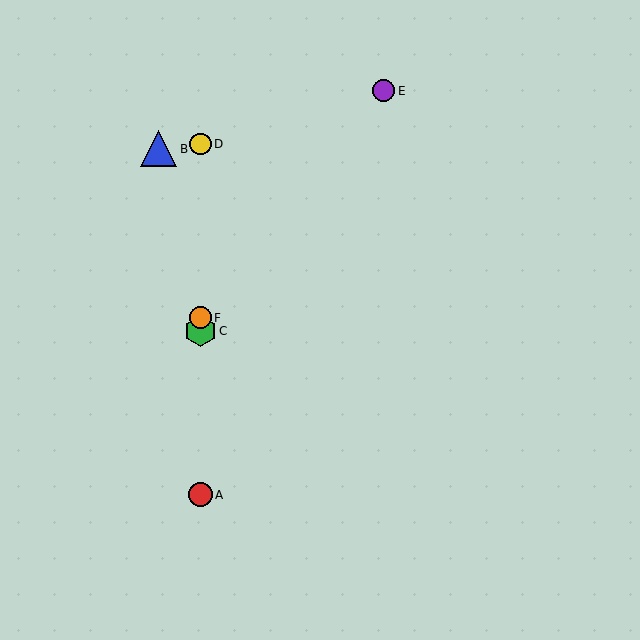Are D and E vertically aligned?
No, D is at x≈200 and E is at x≈384.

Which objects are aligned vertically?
Objects A, C, D, F are aligned vertically.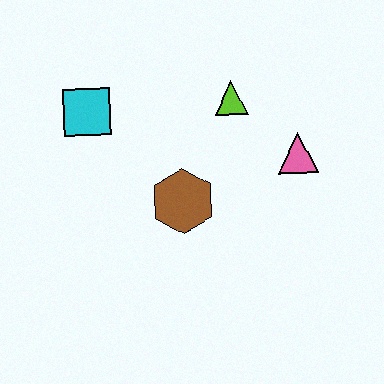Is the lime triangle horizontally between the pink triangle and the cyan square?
Yes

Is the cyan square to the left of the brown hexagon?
Yes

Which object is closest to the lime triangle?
The pink triangle is closest to the lime triangle.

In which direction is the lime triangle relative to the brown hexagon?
The lime triangle is above the brown hexagon.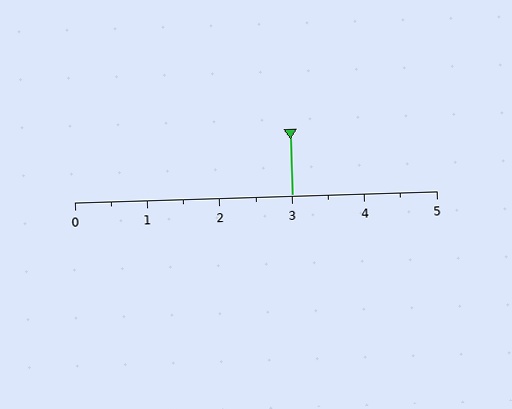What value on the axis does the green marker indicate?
The marker indicates approximately 3.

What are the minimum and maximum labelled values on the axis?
The axis runs from 0 to 5.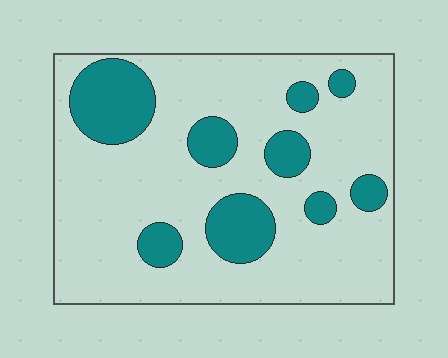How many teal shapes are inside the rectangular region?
9.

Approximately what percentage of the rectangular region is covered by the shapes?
Approximately 20%.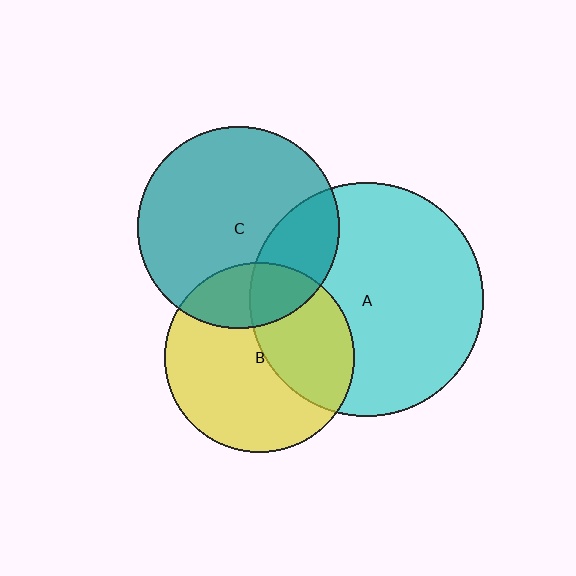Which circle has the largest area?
Circle A (cyan).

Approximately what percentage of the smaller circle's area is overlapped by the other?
Approximately 40%.